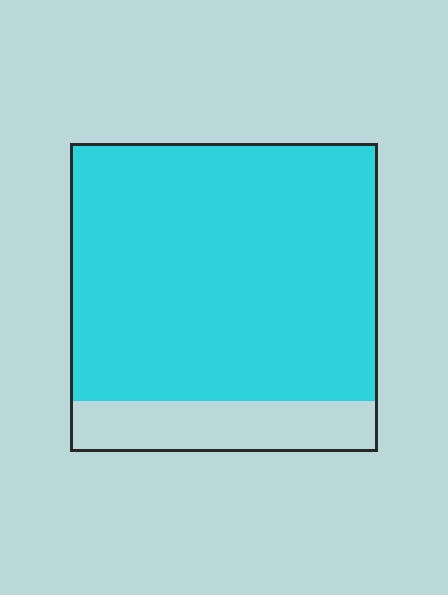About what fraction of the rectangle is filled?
About five sixths (5/6).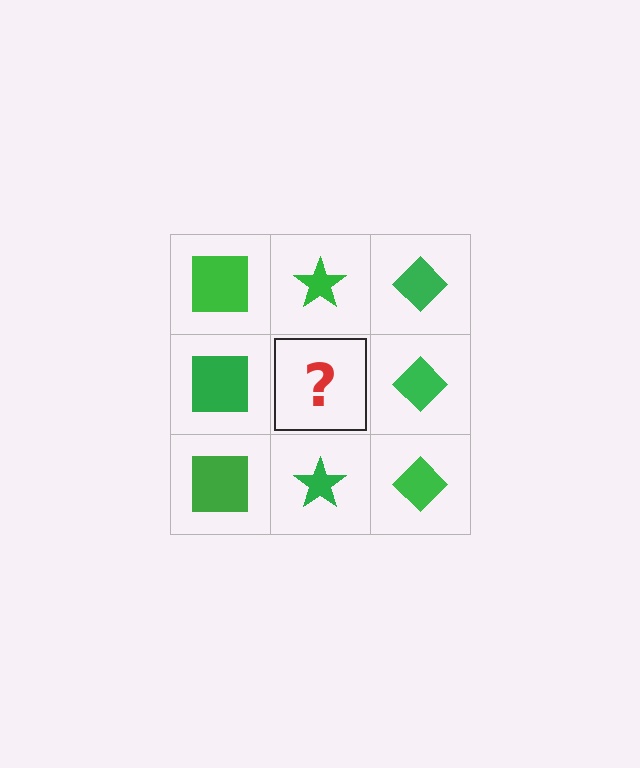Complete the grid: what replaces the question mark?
The question mark should be replaced with a green star.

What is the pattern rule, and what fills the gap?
The rule is that each column has a consistent shape. The gap should be filled with a green star.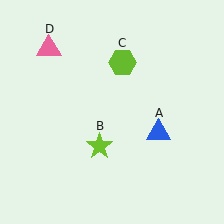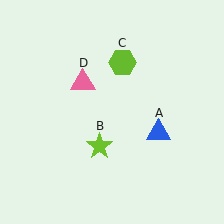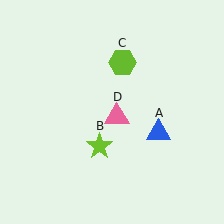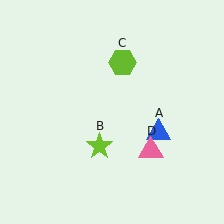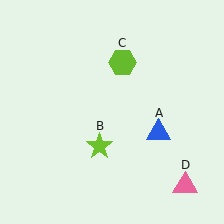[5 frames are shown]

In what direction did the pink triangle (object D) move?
The pink triangle (object D) moved down and to the right.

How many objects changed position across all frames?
1 object changed position: pink triangle (object D).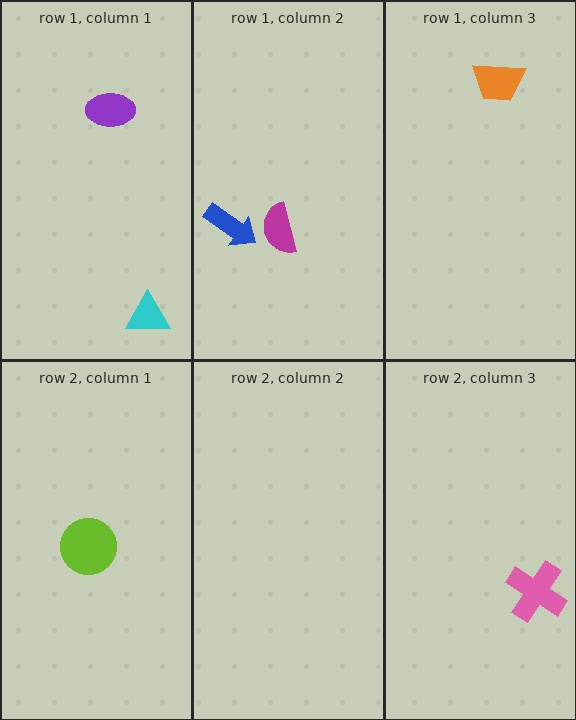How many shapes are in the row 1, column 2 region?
2.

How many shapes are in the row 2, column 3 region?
1.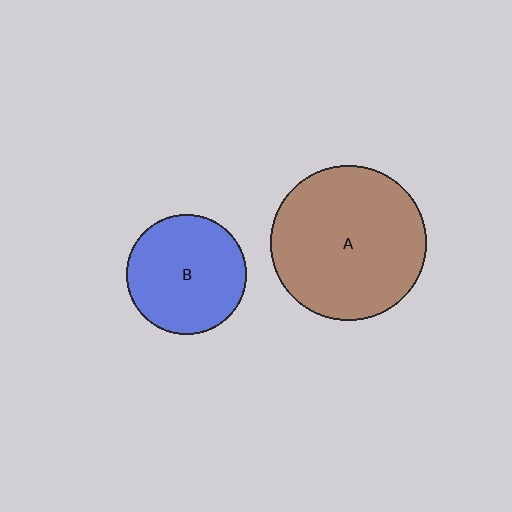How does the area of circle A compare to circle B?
Approximately 1.7 times.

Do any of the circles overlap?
No, none of the circles overlap.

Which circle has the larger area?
Circle A (brown).